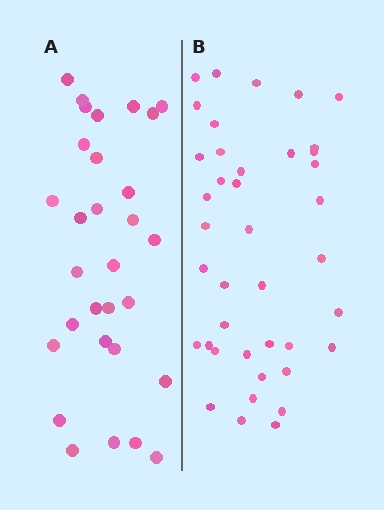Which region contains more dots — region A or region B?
Region B (the right region) has more dots.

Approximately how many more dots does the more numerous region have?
Region B has roughly 10 or so more dots than region A.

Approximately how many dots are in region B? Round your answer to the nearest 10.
About 40 dots.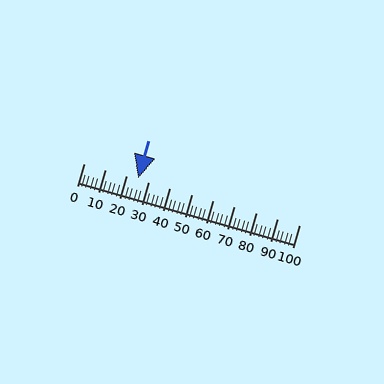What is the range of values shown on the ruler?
The ruler shows values from 0 to 100.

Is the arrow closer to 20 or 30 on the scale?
The arrow is closer to 30.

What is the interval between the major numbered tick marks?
The major tick marks are spaced 10 units apart.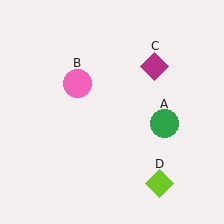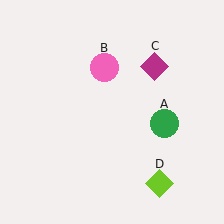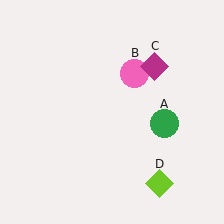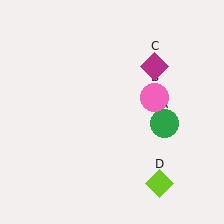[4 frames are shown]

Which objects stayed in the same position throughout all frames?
Green circle (object A) and magenta diamond (object C) and lime diamond (object D) remained stationary.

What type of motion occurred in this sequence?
The pink circle (object B) rotated clockwise around the center of the scene.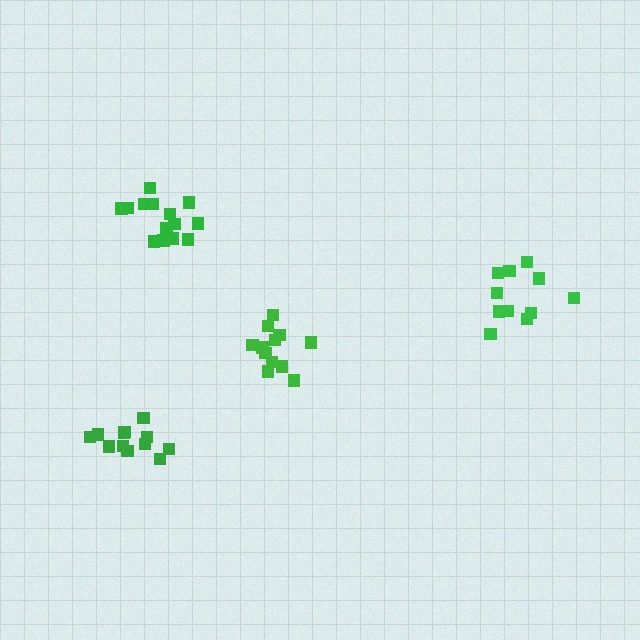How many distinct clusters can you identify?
There are 4 distinct clusters.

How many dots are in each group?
Group 1: 14 dots, Group 2: 12 dots, Group 3: 11 dots, Group 4: 12 dots (49 total).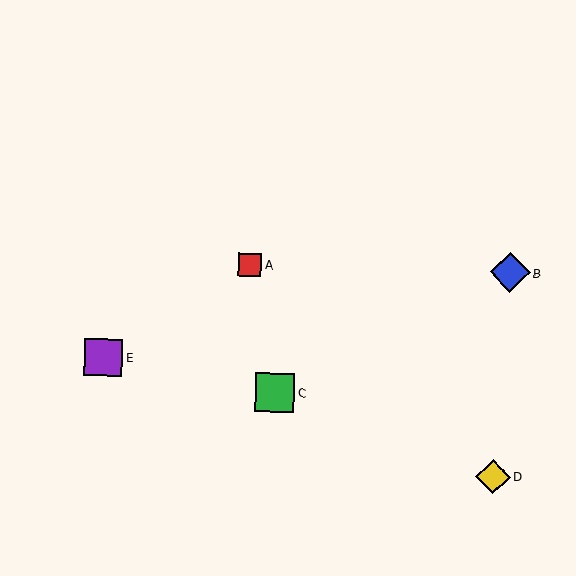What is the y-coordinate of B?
Object B is at y≈272.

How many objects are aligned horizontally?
2 objects (A, B) are aligned horizontally.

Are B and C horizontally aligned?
No, B is at y≈272 and C is at y≈392.